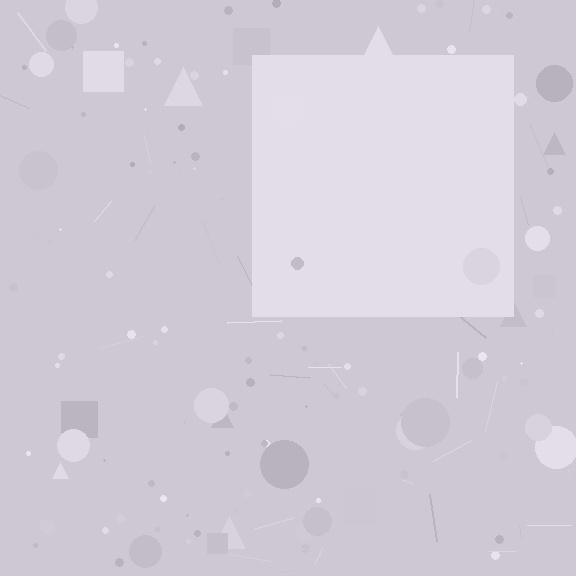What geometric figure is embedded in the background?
A square is embedded in the background.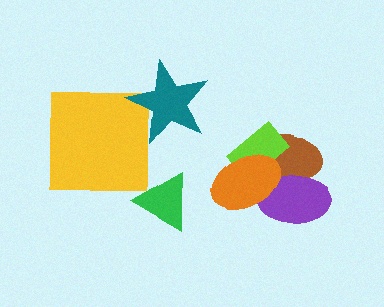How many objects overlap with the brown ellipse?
3 objects overlap with the brown ellipse.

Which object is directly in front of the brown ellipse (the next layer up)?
The lime rectangle is directly in front of the brown ellipse.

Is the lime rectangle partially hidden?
Yes, it is partially covered by another shape.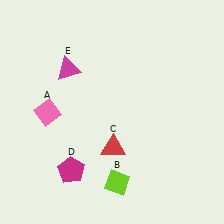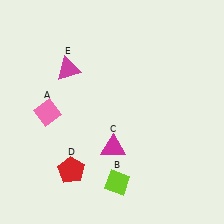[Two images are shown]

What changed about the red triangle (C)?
In Image 1, C is red. In Image 2, it changed to magenta.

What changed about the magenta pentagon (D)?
In Image 1, D is magenta. In Image 2, it changed to red.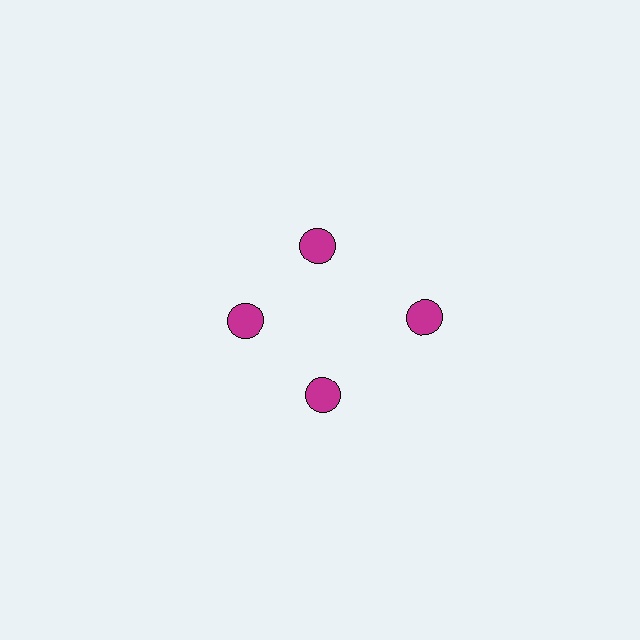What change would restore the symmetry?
The symmetry would be restored by moving it inward, back onto the ring so that all 4 circles sit at equal angles and equal distance from the center.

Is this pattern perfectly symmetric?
No. The 4 magenta circles are arranged in a ring, but one element near the 3 o'clock position is pushed outward from the center, breaking the 4-fold rotational symmetry.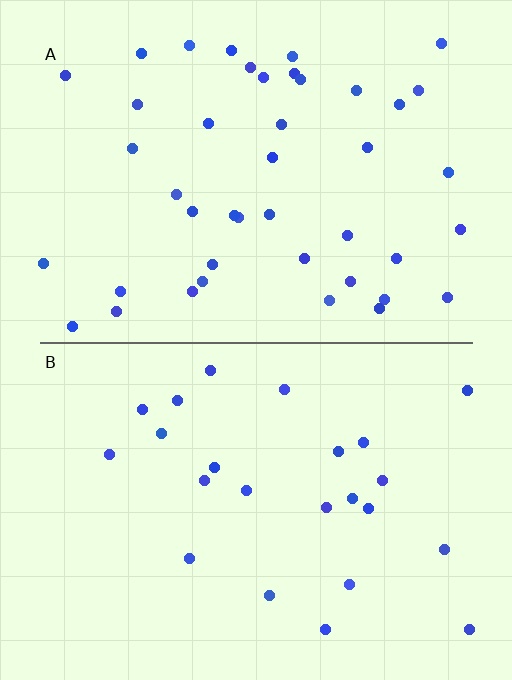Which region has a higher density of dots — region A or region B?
A (the top).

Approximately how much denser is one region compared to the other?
Approximately 1.8× — region A over region B.